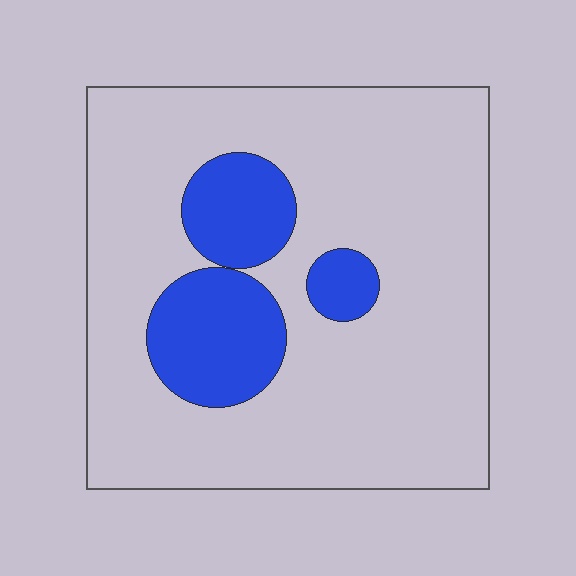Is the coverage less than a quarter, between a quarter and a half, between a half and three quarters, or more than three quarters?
Less than a quarter.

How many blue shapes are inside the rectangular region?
3.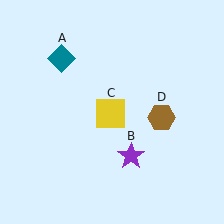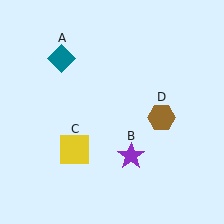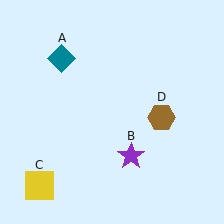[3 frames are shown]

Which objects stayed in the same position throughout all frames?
Teal diamond (object A) and purple star (object B) and brown hexagon (object D) remained stationary.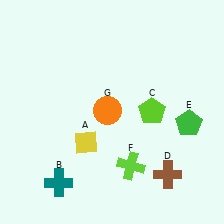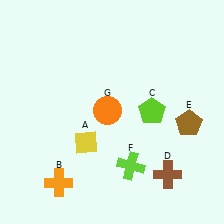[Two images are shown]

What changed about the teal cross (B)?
In Image 1, B is teal. In Image 2, it changed to orange.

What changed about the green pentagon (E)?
In Image 1, E is green. In Image 2, it changed to brown.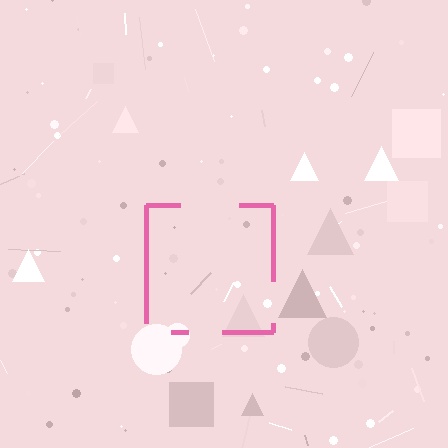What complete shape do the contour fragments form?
The contour fragments form a square.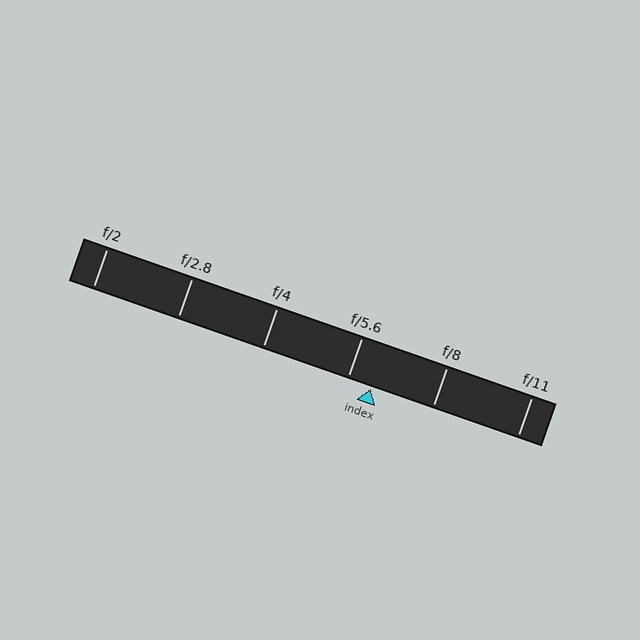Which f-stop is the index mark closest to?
The index mark is closest to f/5.6.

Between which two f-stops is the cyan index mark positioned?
The index mark is between f/5.6 and f/8.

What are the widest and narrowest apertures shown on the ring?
The widest aperture shown is f/2 and the narrowest is f/11.